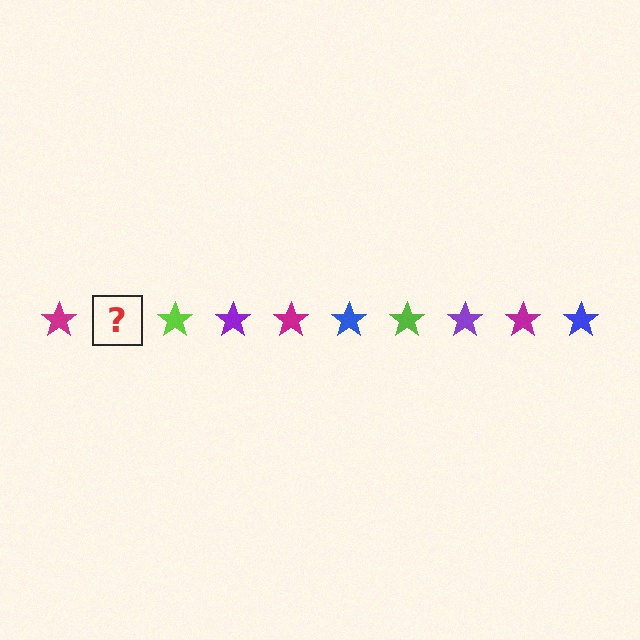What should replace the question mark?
The question mark should be replaced with a blue star.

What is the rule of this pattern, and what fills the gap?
The rule is that the pattern cycles through magenta, blue, lime, purple stars. The gap should be filled with a blue star.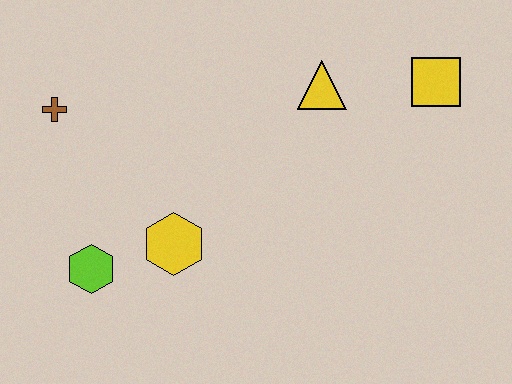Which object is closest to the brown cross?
The lime hexagon is closest to the brown cross.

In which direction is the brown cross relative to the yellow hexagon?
The brown cross is above the yellow hexagon.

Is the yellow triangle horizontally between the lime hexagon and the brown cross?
No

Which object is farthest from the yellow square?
The lime hexagon is farthest from the yellow square.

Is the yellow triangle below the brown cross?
No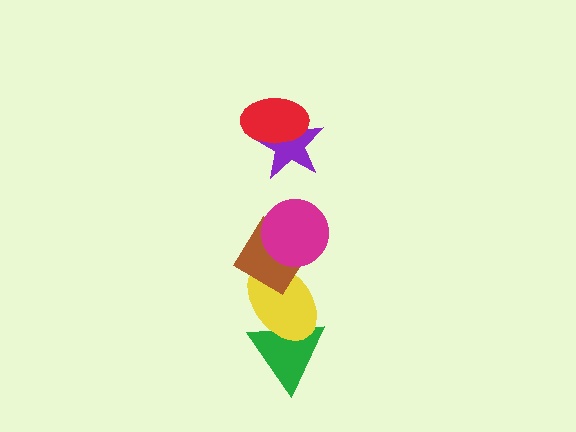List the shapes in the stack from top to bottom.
From top to bottom: the red ellipse, the purple star, the magenta circle, the brown diamond, the yellow ellipse, the green triangle.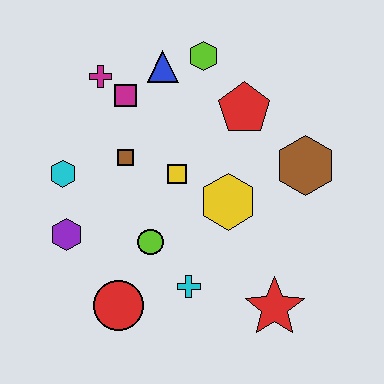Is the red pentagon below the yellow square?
No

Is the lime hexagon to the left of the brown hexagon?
Yes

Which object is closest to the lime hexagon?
The blue triangle is closest to the lime hexagon.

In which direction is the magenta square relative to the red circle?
The magenta square is above the red circle.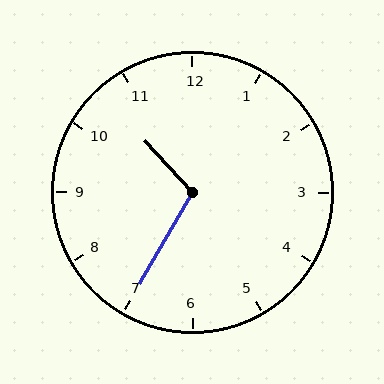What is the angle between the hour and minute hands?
Approximately 108 degrees.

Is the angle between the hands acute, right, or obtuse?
It is obtuse.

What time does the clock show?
10:35.